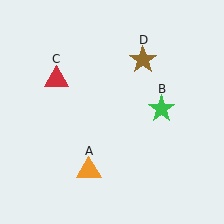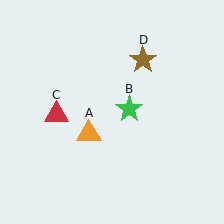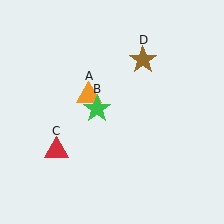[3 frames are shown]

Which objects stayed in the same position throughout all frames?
Brown star (object D) remained stationary.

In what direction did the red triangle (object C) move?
The red triangle (object C) moved down.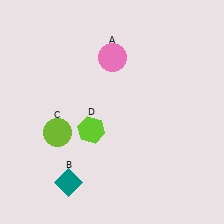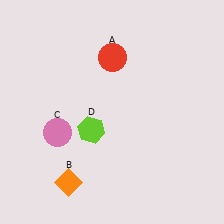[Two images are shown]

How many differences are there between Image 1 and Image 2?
There are 3 differences between the two images.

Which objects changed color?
A changed from pink to red. B changed from teal to orange. C changed from lime to pink.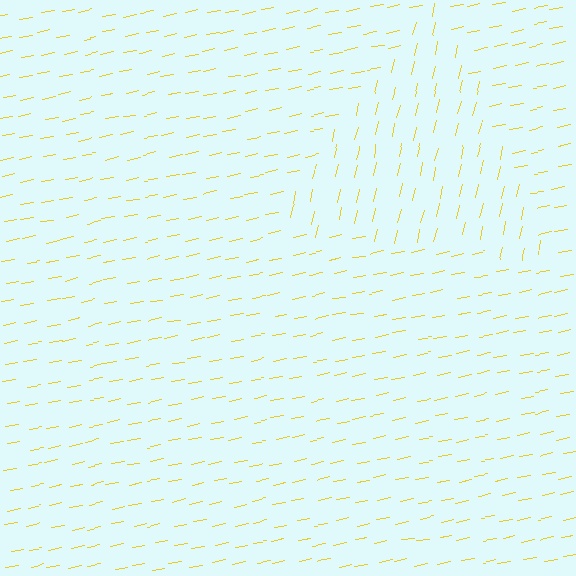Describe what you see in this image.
The image is filled with small yellow line segments. A triangle region in the image has lines oriented differently from the surrounding lines, creating a visible texture boundary.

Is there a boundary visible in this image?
Yes, there is a texture boundary formed by a change in line orientation.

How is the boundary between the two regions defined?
The boundary is defined purely by a change in line orientation (approximately 66 degrees difference). All lines are the same color and thickness.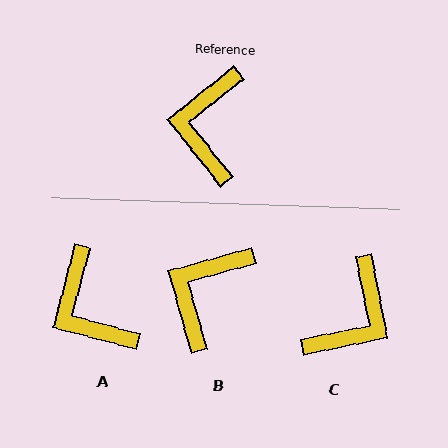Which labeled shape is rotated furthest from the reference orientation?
C, about 153 degrees away.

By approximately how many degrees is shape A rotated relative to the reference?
Approximately 37 degrees counter-clockwise.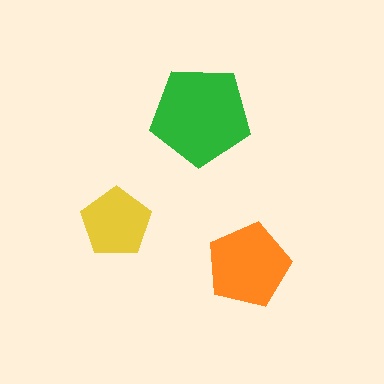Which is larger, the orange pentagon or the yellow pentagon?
The orange one.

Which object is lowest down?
The orange pentagon is bottommost.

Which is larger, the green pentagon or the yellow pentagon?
The green one.